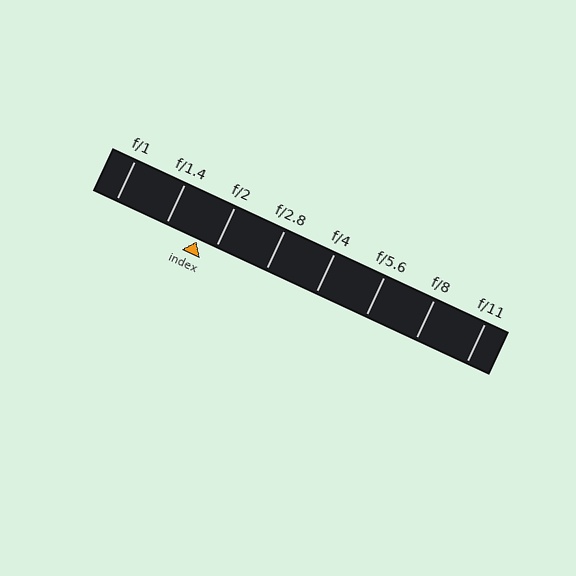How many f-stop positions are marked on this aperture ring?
There are 8 f-stop positions marked.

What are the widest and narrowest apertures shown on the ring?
The widest aperture shown is f/1 and the narrowest is f/11.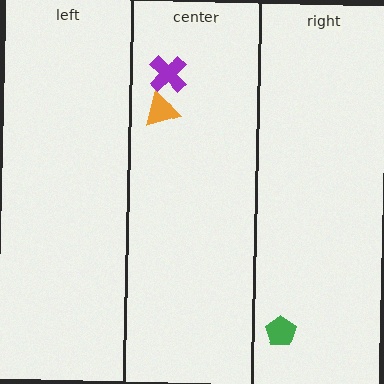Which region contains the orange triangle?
The center region.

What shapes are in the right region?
The green pentagon.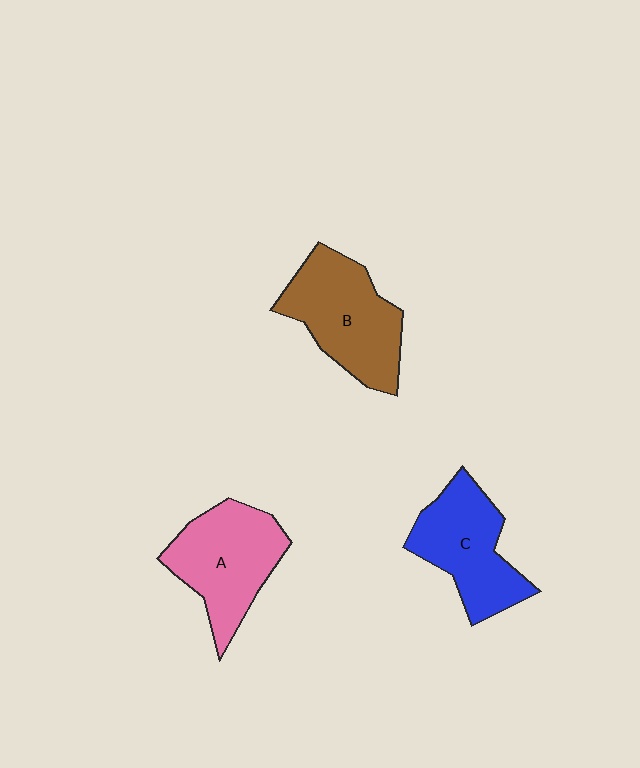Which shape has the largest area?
Shape B (brown).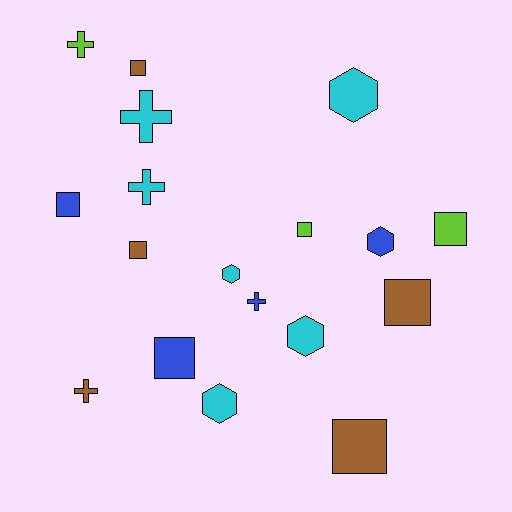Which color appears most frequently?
Cyan, with 6 objects.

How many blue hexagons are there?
There is 1 blue hexagon.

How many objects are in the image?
There are 18 objects.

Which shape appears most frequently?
Square, with 8 objects.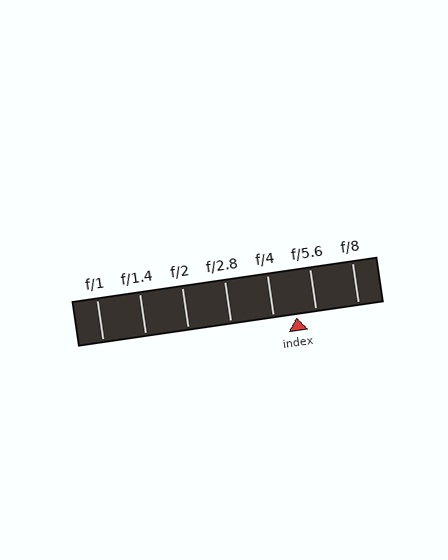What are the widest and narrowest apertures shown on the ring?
The widest aperture shown is f/1 and the narrowest is f/8.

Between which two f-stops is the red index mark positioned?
The index mark is between f/4 and f/5.6.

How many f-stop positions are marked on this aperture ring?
There are 7 f-stop positions marked.